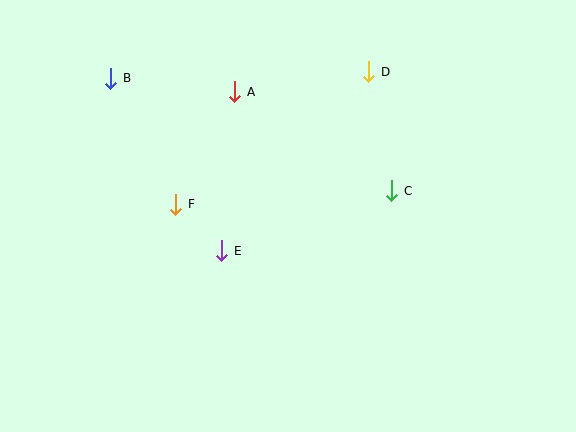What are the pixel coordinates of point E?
Point E is at (222, 251).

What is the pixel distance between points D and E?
The distance between D and E is 232 pixels.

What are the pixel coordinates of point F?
Point F is at (176, 204).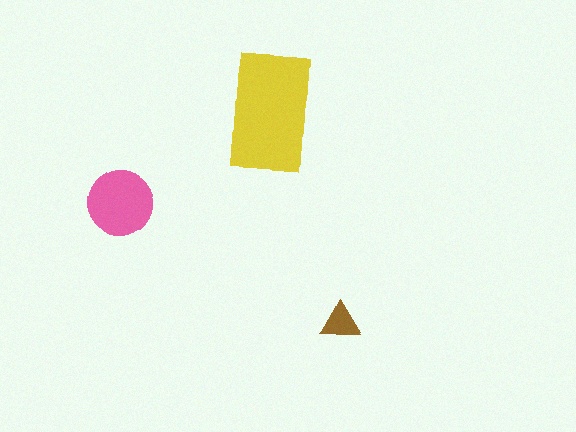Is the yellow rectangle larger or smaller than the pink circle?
Larger.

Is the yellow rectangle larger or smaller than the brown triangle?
Larger.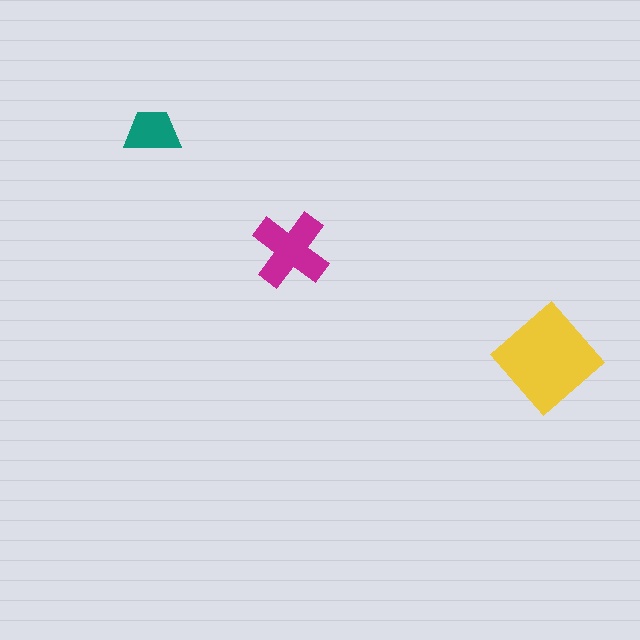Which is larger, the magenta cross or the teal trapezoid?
The magenta cross.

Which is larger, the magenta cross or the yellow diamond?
The yellow diamond.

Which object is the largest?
The yellow diamond.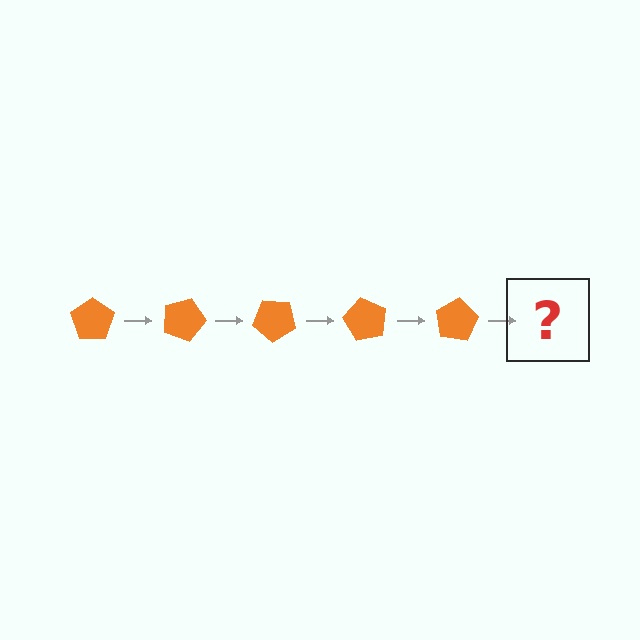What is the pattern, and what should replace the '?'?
The pattern is that the pentagon rotates 20 degrees each step. The '?' should be an orange pentagon rotated 100 degrees.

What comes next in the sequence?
The next element should be an orange pentagon rotated 100 degrees.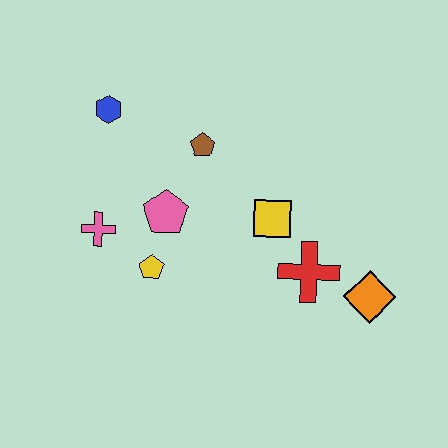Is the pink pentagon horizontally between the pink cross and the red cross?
Yes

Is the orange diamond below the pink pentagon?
Yes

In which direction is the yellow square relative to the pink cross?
The yellow square is to the right of the pink cross.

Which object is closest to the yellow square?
The red cross is closest to the yellow square.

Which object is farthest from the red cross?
The blue hexagon is farthest from the red cross.